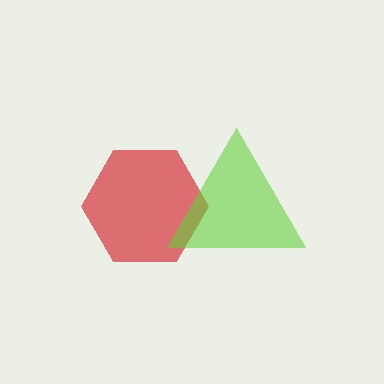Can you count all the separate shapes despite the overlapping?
Yes, there are 2 separate shapes.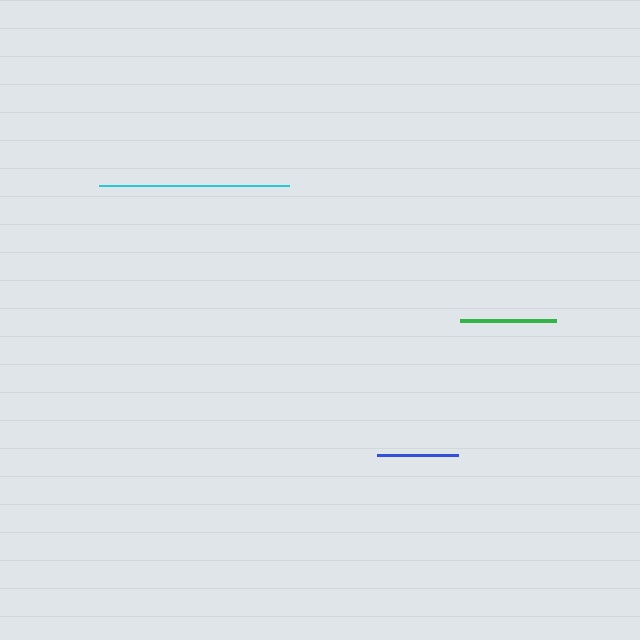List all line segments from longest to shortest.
From longest to shortest: cyan, green, blue.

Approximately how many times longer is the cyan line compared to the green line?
The cyan line is approximately 2.0 times the length of the green line.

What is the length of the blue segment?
The blue segment is approximately 81 pixels long.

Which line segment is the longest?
The cyan line is the longest at approximately 190 pixels.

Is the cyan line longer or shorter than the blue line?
The cyan line is longer than the blue line.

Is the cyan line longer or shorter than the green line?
The cyan line is longer than the green line.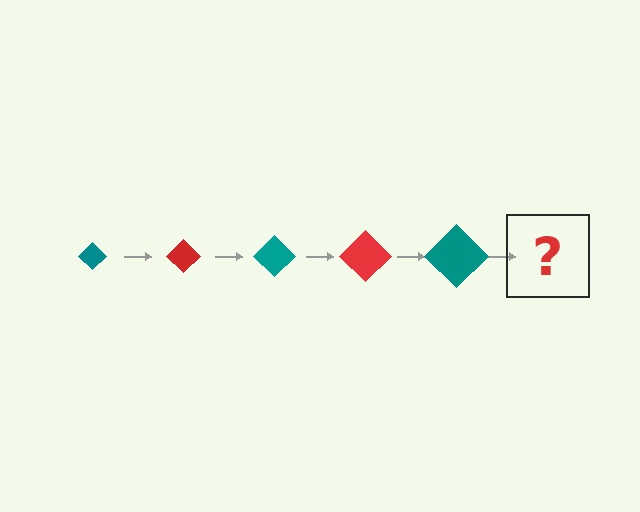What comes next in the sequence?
The next element should be a red diamond, larger than the previous one.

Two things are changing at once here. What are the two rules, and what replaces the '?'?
The two rules are that the diamond grows larger each step and the color cycles through teal and red. The '?' should be a red diamond, larger than the previous one.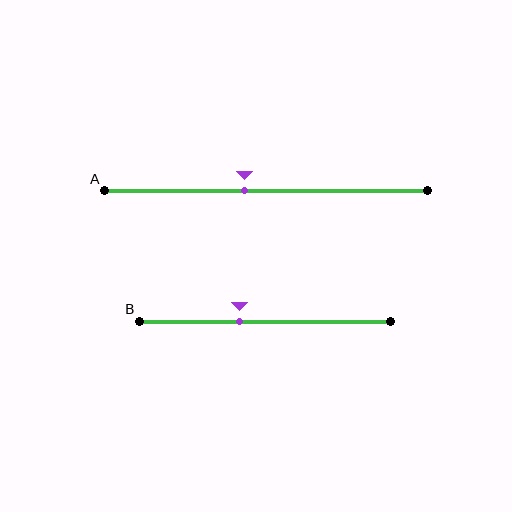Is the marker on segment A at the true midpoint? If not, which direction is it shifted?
No, the marker on segment A is shifted to the left by about 7% of the segment length.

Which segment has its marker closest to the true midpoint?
Segment A has its marker closest to the true midpoint.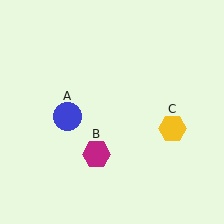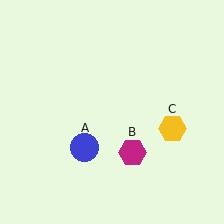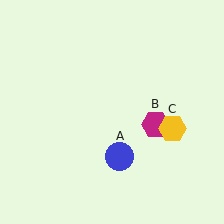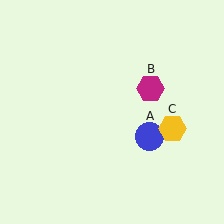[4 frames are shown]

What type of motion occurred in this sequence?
The blue circle (object A), magenta hexagon (object B) rotated counterclockwise around the center of the scene.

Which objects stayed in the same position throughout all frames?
Yellow hexagon (object C) remained stationary.